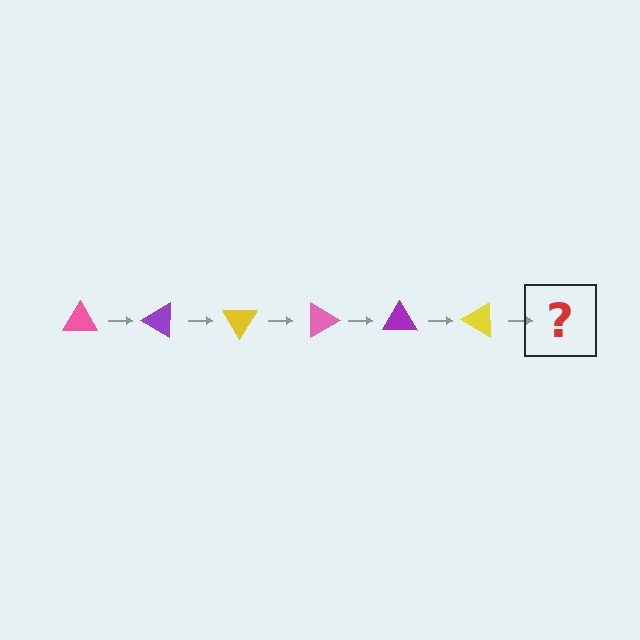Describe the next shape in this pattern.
It should be a pink triangle, rotated 180 degrees from the start.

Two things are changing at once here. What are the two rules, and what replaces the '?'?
The two rules are that it rotates 30 degrees each step and the color cycles through pink, purple, and yellow. The '?' should be a pink triangle, rotated 180 degrees from the start.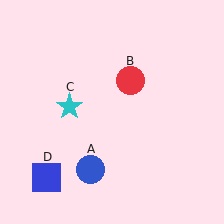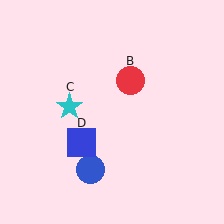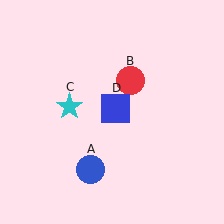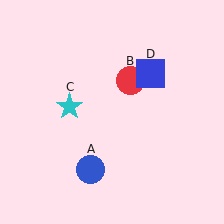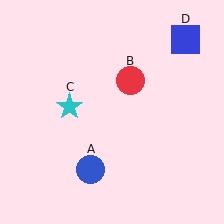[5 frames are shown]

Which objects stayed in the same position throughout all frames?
Blue circle (object A) and red circle (object B) and cyan star (object C) remained stationary.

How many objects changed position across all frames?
1 object changed position: blue square (object D).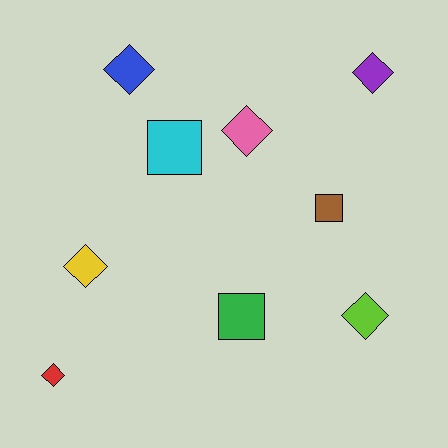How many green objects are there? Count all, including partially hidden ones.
There is 1 green object.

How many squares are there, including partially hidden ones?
There are 3 squares.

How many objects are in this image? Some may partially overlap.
There are 9 objects.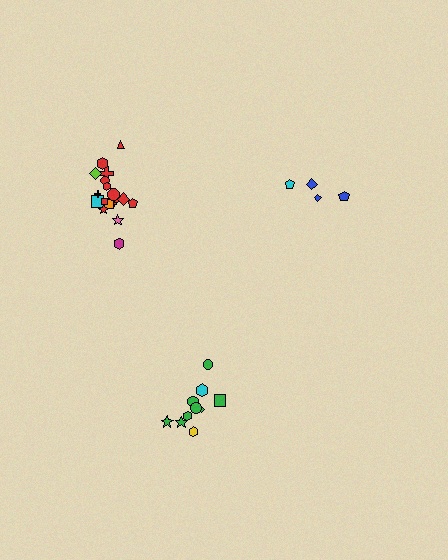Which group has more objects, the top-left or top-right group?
The top-left group.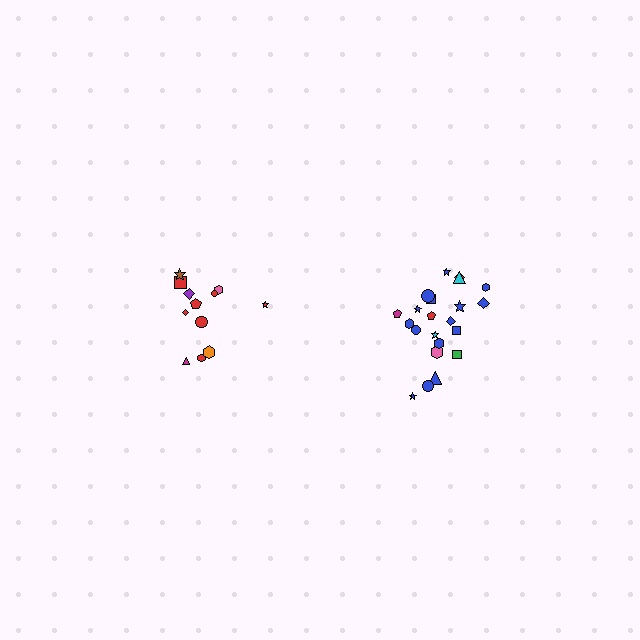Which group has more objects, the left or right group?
The right group.